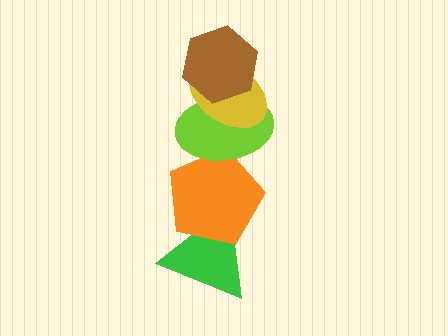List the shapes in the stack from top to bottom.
From top to bottom: the brown hexagon, the yellow ellipse, the lime ellipse, the orange pentagon, the green triangle.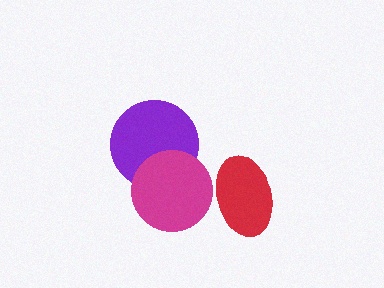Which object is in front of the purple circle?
The magenta circle is in front of the purple circle.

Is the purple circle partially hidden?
Yes, it is partially covered by another shape.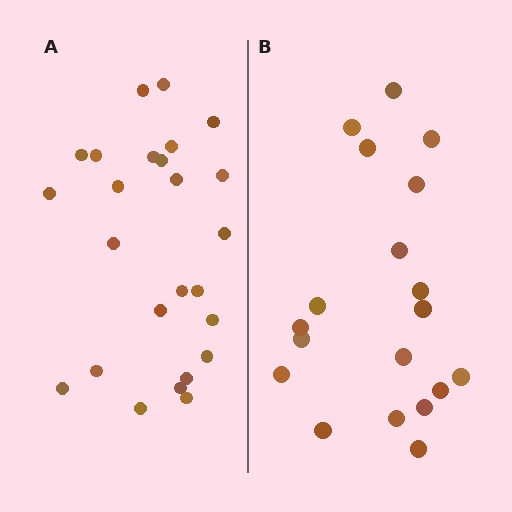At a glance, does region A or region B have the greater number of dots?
Region A (the left region) has more dots.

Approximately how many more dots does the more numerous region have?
Region A has about 6 more dots than region B.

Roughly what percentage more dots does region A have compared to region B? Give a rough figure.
About 30% more.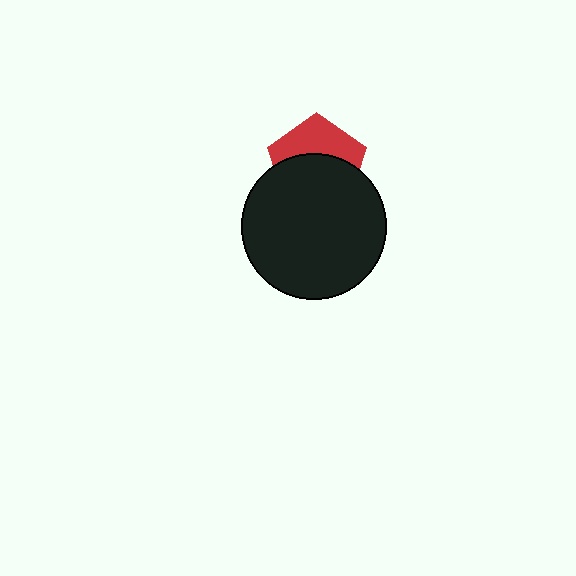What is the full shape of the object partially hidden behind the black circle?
The partially hidden object is a red pentagon.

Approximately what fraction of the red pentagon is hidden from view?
Roughly 58% of the red pentagon is hidden behind the black circle.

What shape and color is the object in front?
The object in front is a black circle.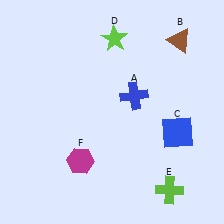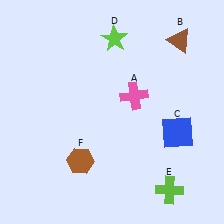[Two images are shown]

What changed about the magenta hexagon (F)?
In Image 1, F is magenta. In Image 2, it changed to brown.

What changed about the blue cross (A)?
In Image 1, A is blue. In Image 2, it changed to pink.